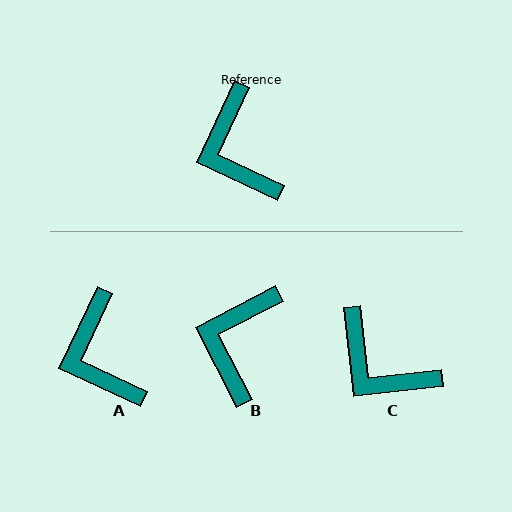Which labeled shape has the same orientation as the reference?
A.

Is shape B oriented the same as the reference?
No, it is off by about 37 degrees.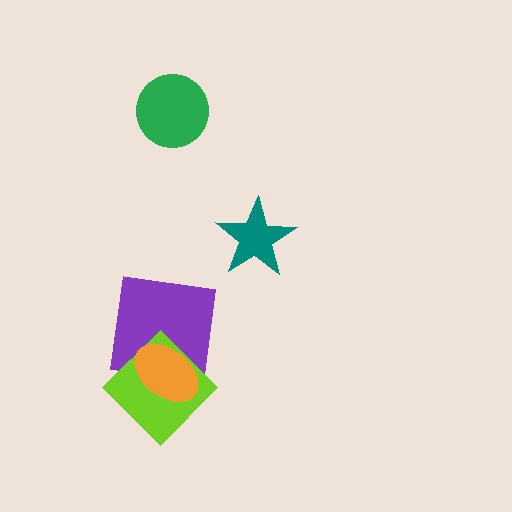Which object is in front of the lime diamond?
The orange ellipse is in front of the lime diamond.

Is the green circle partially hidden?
No, no other shape covers it.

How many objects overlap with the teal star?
0 objects overlap with the teal star.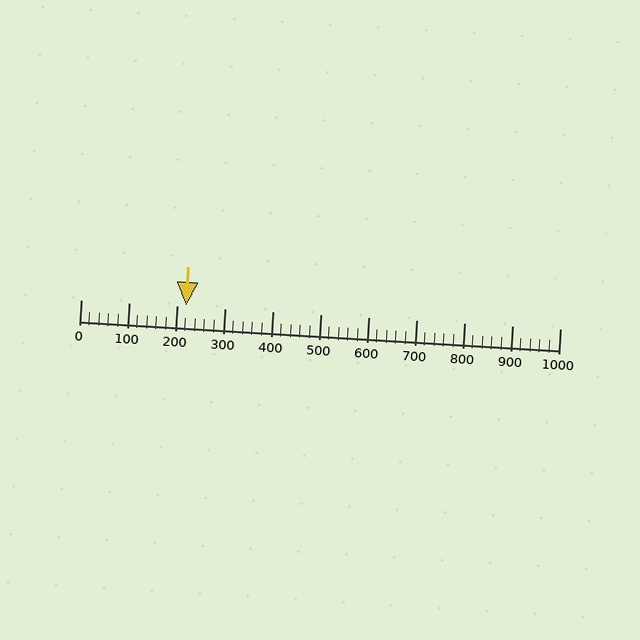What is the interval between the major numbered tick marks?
The major tick marks are spaced 100 units apart.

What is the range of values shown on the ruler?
The ruler shows values from 0 to 1000.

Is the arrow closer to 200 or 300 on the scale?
The arrow is closer to 200.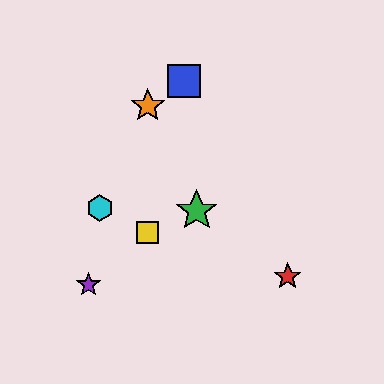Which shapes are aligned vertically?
The yellow square, the orange star are aligned vertically.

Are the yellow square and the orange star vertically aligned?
Yes, both are at x≈148.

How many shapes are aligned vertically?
2 shapes (the yellow square, the orange star) are aligned vertically.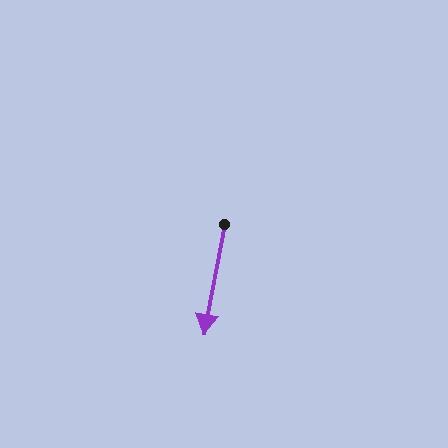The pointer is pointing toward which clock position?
Roughly 6 o'clock.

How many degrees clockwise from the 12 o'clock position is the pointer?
Approximately 191 degrees.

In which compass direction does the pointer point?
South.